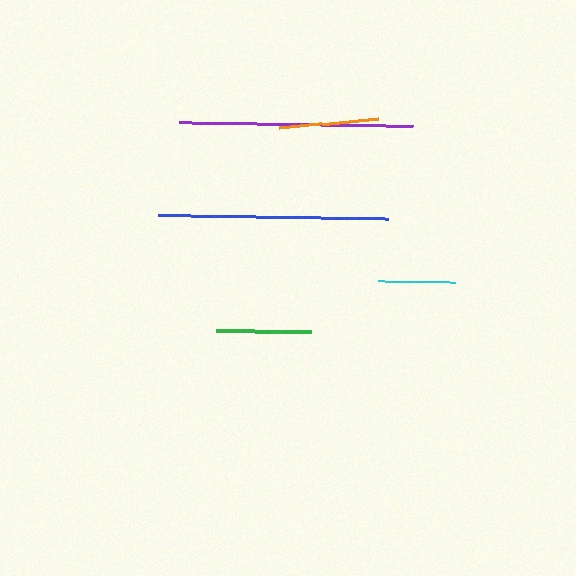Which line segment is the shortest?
The cyan line is the shortest at approximately 77 pixels.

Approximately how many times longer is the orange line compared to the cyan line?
The orange line is approximately 1.3 times the length of the cyan line.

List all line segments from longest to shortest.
From longest to shortest: purple, blue, orange, green, cyan.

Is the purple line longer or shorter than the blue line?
The purple line is longer than the blue line.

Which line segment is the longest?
The purple line is the longest at approximately 234 pixels.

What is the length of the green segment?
The green segment is approximately 95 pixels long.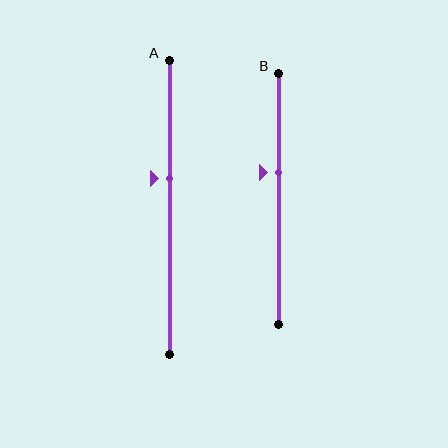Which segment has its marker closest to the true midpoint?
Segment A has its marker closest to the true midpoint.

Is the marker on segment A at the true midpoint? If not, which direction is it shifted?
No, the marker on segment A is shifted upward by about 10% of the segment length.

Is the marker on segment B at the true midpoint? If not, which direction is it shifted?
No, the marker on segment B is shifted upward by about 10% of the segment length.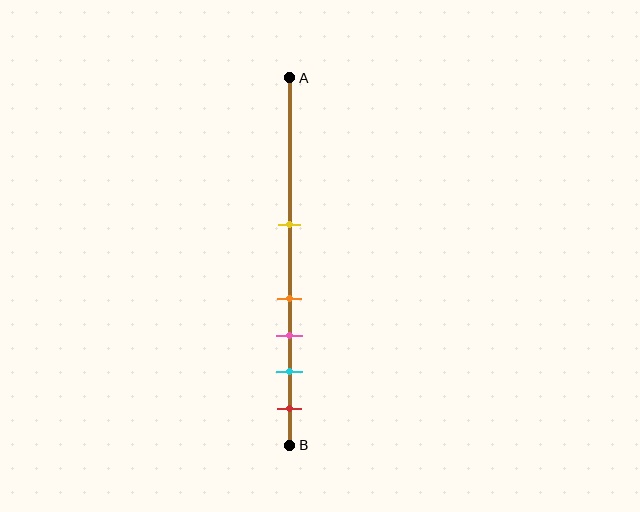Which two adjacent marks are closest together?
The orange and pink marks are the closest adjacent pair.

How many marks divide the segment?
There are 5 marks dividing the segment.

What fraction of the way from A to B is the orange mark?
The orange mark is approximately 60% (0.6) of the way from A to B.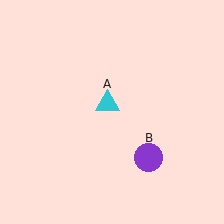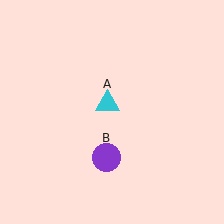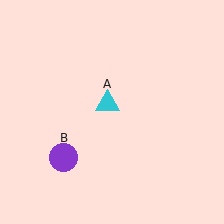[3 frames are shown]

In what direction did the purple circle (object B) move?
The purple circle (object B) moved left.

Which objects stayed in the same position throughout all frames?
Cyan triangle (object A) remained stationary.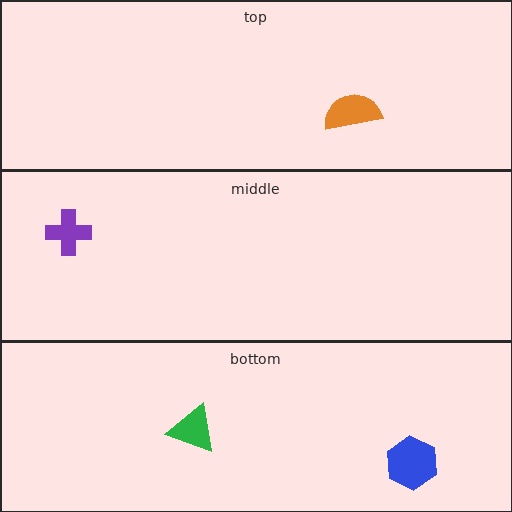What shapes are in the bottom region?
The blue hexagon, the green triangle.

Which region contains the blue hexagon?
The bottom region.